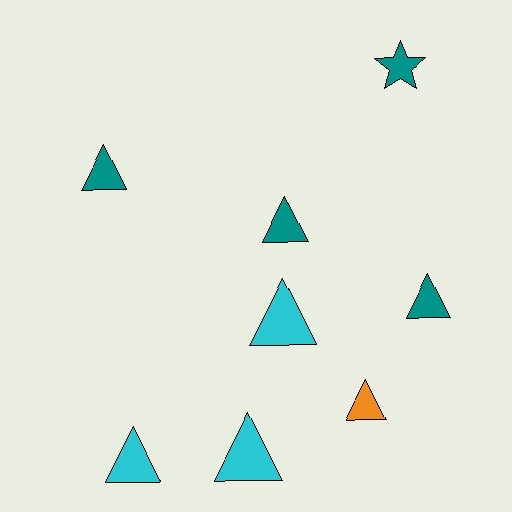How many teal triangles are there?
There are 3 teal triangles.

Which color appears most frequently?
Teal, with 4 objects.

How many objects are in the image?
There are 8 objects.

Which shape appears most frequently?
Triangle, with 7 objects.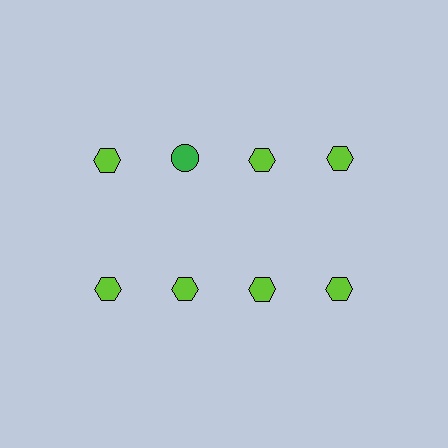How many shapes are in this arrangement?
There are 8 shapes arranged in a grid pattern.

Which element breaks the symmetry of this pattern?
The green circle in the top row, second from left column breaks the symmetry. All other shapes are lime hexagons.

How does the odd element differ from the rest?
It differs in both color (green instead of lime) and shape (circle instead of hexagon).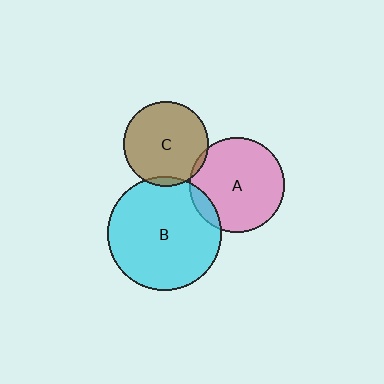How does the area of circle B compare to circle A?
Approximately 1.4 times.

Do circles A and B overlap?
Yes.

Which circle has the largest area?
Circle B (cyan).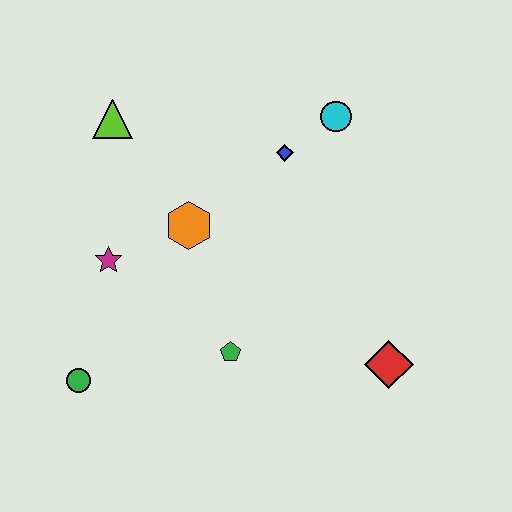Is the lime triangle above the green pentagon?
Yes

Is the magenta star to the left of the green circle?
No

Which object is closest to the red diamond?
The green pentagon is closest to the red diamond.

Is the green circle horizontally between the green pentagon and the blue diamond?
No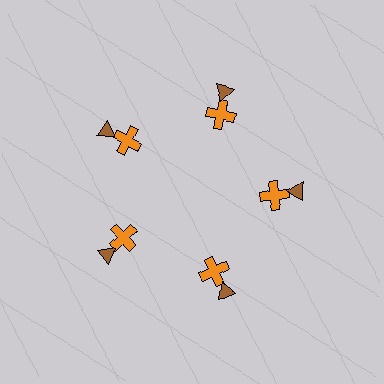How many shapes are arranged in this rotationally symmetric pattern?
There are 10 shapes, arranged in 5 groups of 2.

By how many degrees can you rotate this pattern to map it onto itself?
The pattern maps onto itself every 72 degrees of rotation.